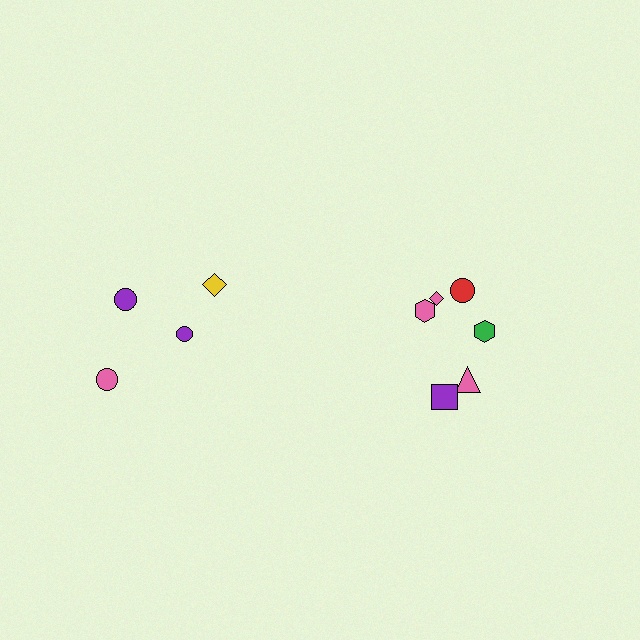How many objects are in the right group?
There are 6 objects.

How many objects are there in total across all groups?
There are 10 objects.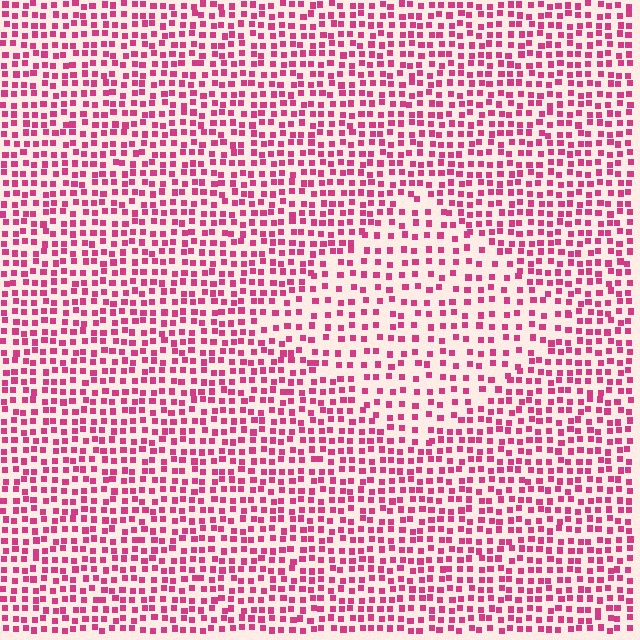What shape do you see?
I see a diamond.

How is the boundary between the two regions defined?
The boundary is defined by a change in element density (approximately 1.7x ratio). All elements are the same color, size, and shape.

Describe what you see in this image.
The image contains small magenta elements arranged at two different densities. A diamond-shaped region is visible where the elements are less densely packed than the surrounding area.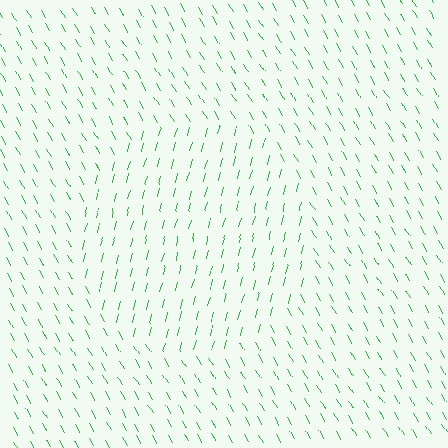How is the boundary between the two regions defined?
The boundary is defined purely by a change in line orientation (approximately 45 degrees difference). All lines are the same color and thickness.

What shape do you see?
I see a circle.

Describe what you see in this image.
The image is filled with small green line segments. A circle region in the image has lines oriented differently from the surrounding lines, creating a visible texture boundary.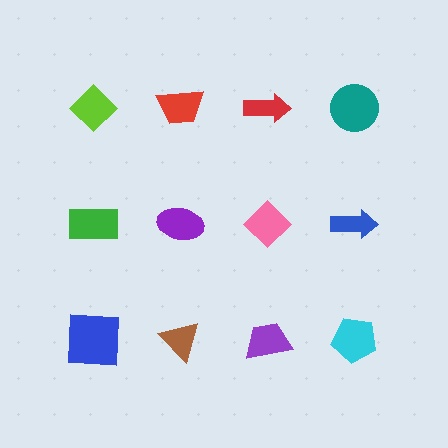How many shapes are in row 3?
4 shapes.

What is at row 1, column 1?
A lime diamond.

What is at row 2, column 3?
A pink diamond.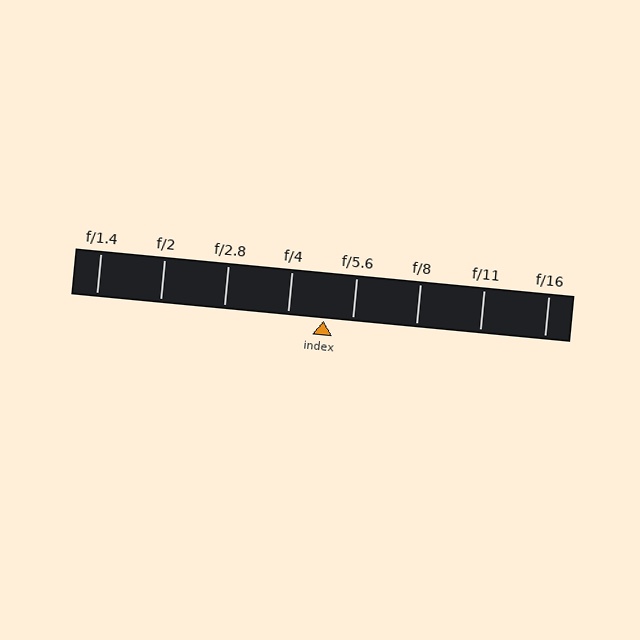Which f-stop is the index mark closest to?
The index mark is closest to f/5.6.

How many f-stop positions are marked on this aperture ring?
There are 8 f-stop positions marked.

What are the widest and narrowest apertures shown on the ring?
The widest aperture shown is f/1.4 and the narrowest is f/16.